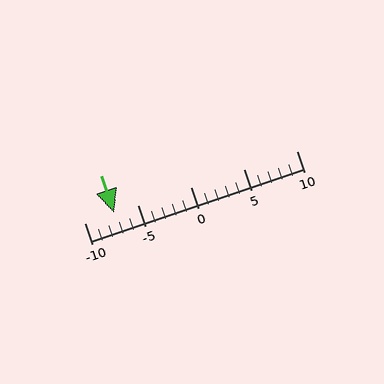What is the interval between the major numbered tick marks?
The major tick marks are spaced 5 units apart.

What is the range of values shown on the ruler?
The ruler shows values from -10 to 10.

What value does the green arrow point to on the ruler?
The green arrow points to approximately -7.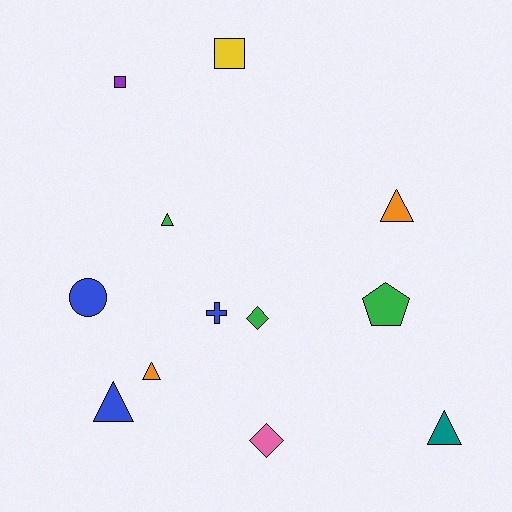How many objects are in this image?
There are 12 objects.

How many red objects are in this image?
There are no red objects.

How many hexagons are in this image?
There are no hexagons.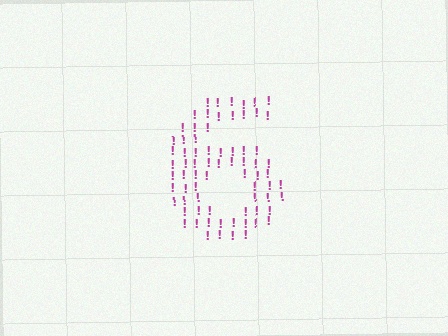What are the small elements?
The small elements are exclamation marks.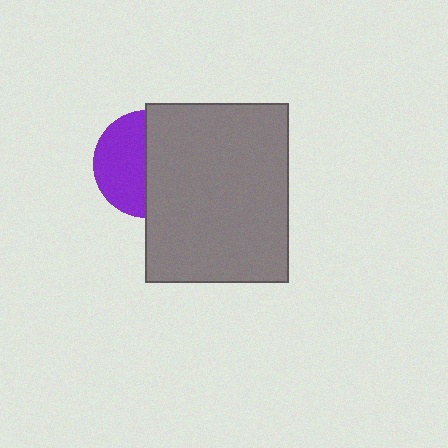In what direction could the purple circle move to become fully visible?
The purple circle could move left. That would shift it out from behind the gray rectangle entirely.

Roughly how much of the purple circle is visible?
About half of it is visible (roughly 48%).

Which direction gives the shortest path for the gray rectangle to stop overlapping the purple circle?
Moving right gives the shortest separation.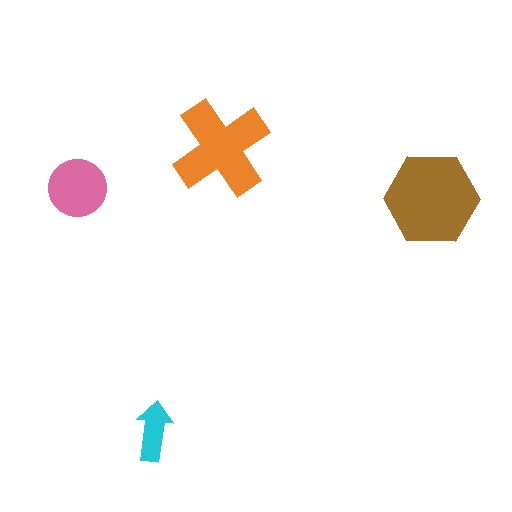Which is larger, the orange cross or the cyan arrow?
The orange cross.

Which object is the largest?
The brown hexagon.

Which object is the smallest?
The cyan arrow.